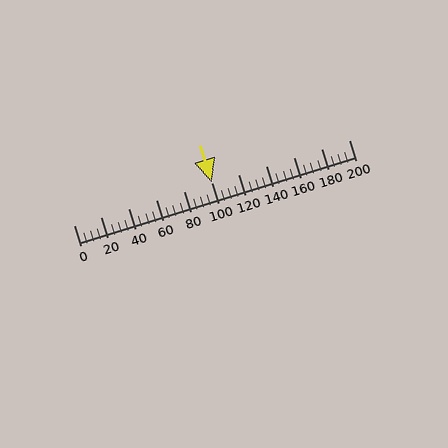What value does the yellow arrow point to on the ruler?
The yellow arrow points to approximately 100.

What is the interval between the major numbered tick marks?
The major tick marks are spaced 20 units apart.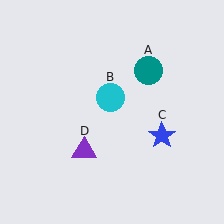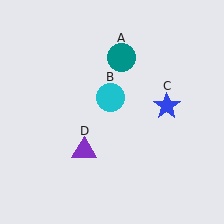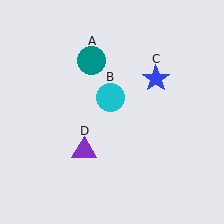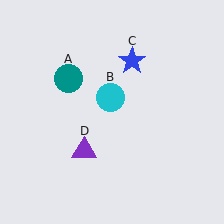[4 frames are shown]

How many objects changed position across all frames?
2 objects changed position: teal circle (object A), blue star (object C).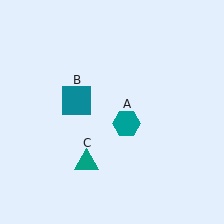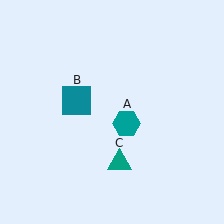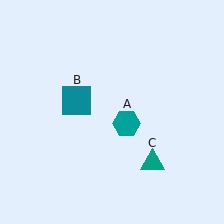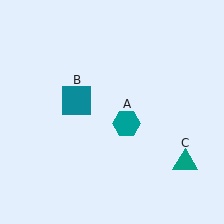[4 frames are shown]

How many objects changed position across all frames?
1 object changed position: teal triangle (object C).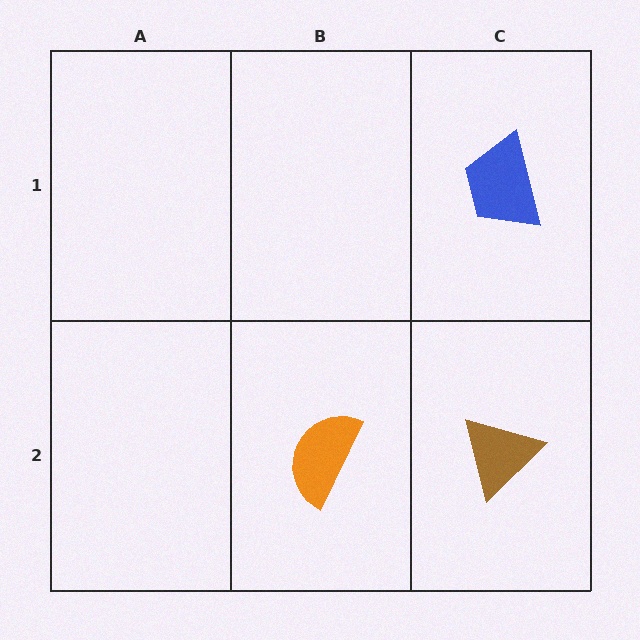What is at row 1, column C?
A blue trapezoid.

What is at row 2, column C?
A brown triangle.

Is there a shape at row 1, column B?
No, that cell is empty.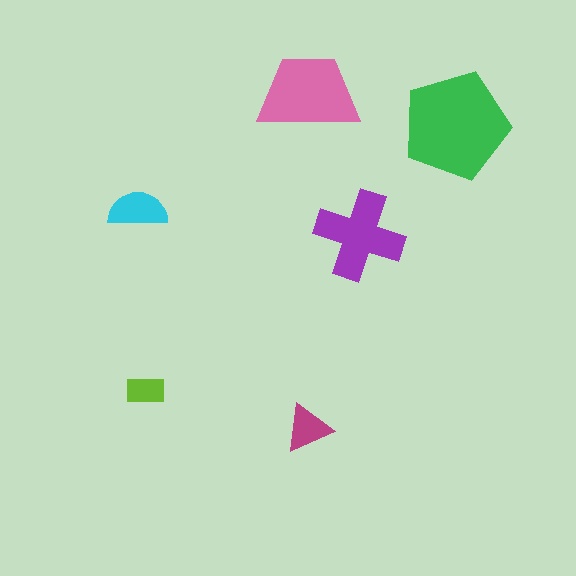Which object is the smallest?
The lime rectangle.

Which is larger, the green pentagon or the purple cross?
The green pentagon.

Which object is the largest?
The green pentagon.